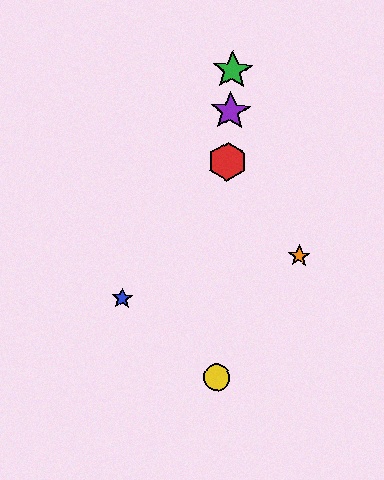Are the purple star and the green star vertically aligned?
Yes, both are at x≈230.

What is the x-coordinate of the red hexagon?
The red hexagon is at x≈228.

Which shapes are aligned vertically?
The red hexagon, the green star, the yellow circle, the purple star are aligned vertically.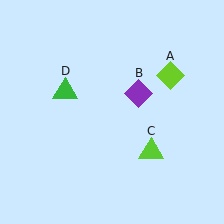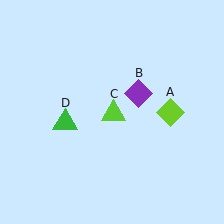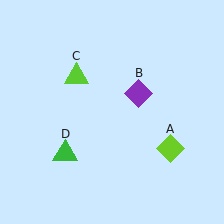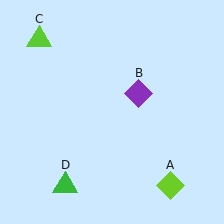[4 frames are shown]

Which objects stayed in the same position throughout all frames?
Purple diamond (object B) remained stationary.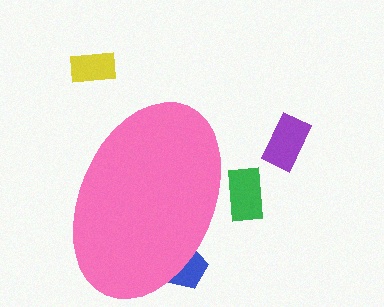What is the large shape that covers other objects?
A pink ellipse.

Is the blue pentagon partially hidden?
Yes, the blue pentagon is partially hidden behind the pink ellipse.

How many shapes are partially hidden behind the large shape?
2 shapes are partially hidden.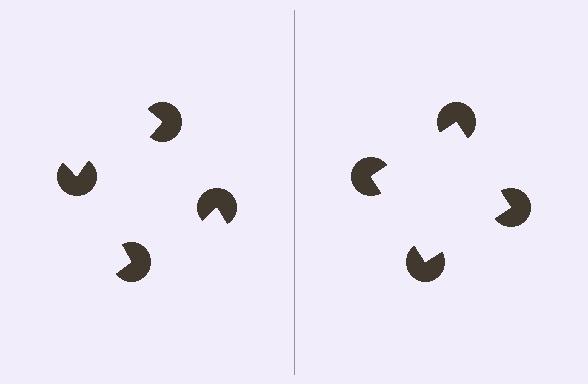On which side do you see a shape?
An illusory square appears on the right side. On the left side the wedge cuts are rotated, so no coherent shape forms.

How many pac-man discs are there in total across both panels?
8 — 4 on each side.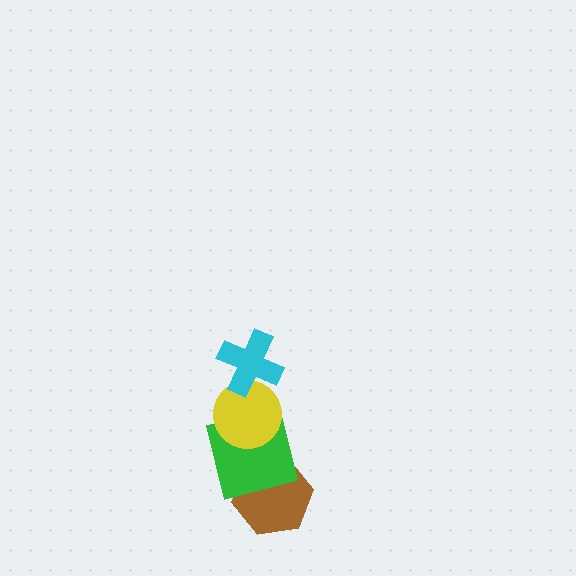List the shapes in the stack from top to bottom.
From top to bottom: the cyan cross, the yellow circle, the green square, the brown hexagon.